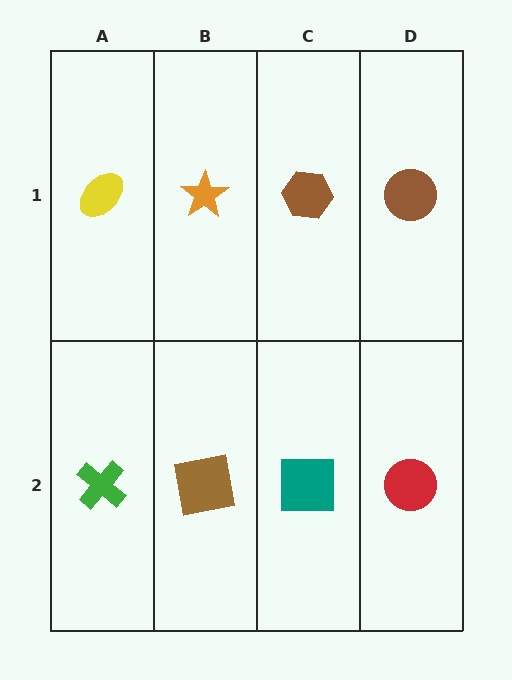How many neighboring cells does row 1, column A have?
2.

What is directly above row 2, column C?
A brown hexagon.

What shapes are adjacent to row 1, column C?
A teal square (row 2, column C), an orange star (row 1, column B), a brown circle (row 1, column D).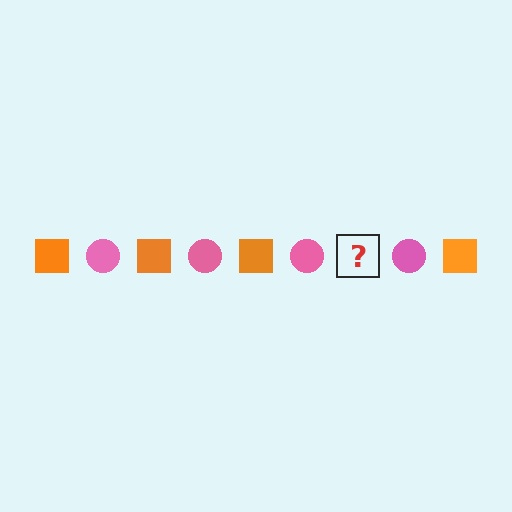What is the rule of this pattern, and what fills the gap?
The rule is that the pattern alternates between orange square and pink circle. The gap should be filled with an orange square.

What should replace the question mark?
The question mark should be replaced with an orange square.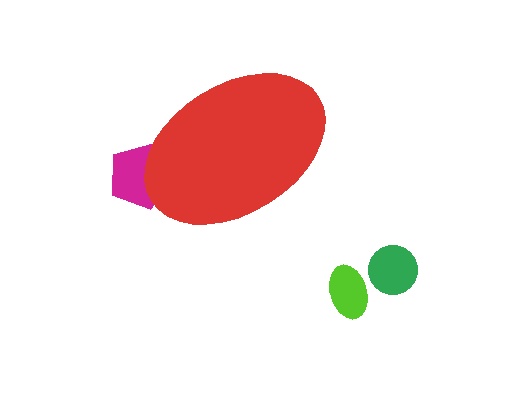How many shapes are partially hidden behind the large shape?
1 shape is partially hidden.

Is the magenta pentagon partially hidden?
Yes, the magenta pentagon is partially hidden behind the red ellipse.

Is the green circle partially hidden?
No, the green circle is fully visible.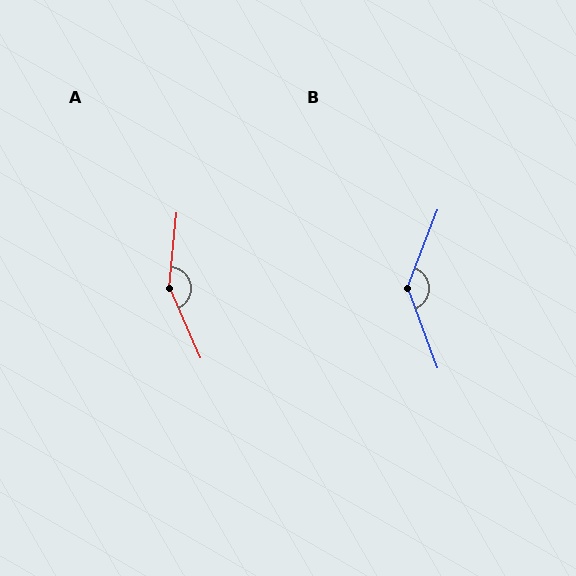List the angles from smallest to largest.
B (139°), A (151°).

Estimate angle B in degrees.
Approximately 139 degrees.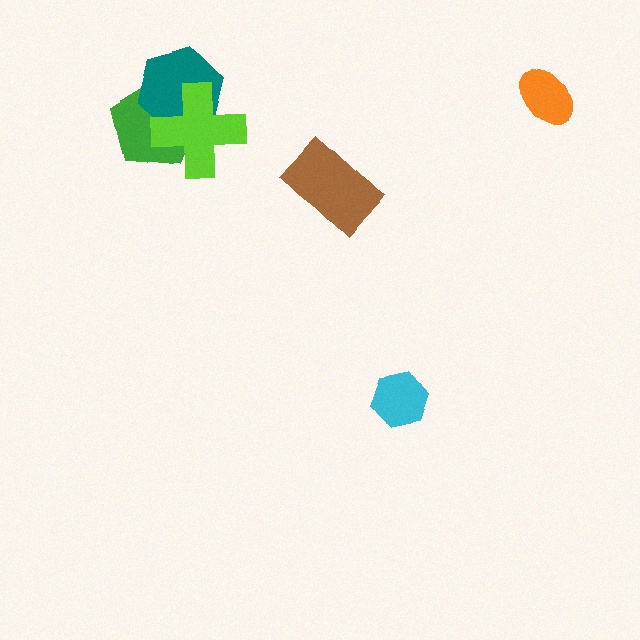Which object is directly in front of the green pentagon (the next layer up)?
The teal hexagon is directly in front of the green pentagon.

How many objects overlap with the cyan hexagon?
0 objects overlap with the cyan hexagon.